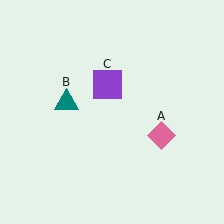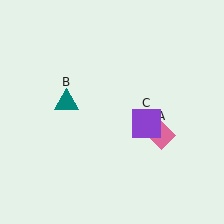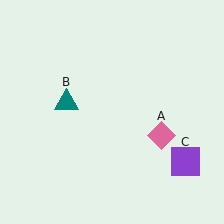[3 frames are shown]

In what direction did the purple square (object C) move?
The purple square (object C) moved down and to the right.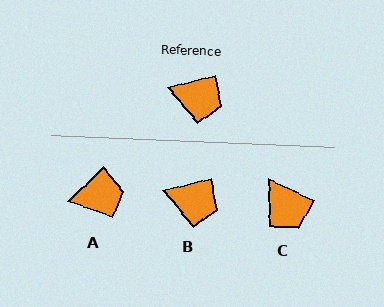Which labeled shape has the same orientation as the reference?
B.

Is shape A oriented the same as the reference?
No, it is off by about 30 degrees.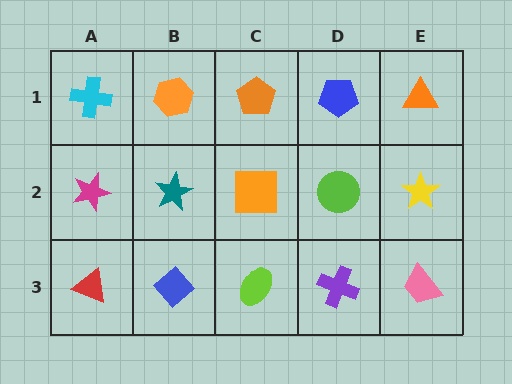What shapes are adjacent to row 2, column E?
An orange triangle (row 1, column E), a pink trapezoid (row 3, column E), a lime circle (row 2, column D).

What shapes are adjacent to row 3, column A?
A magenta star (row 2, column A), a blue diamond (row 3, column B).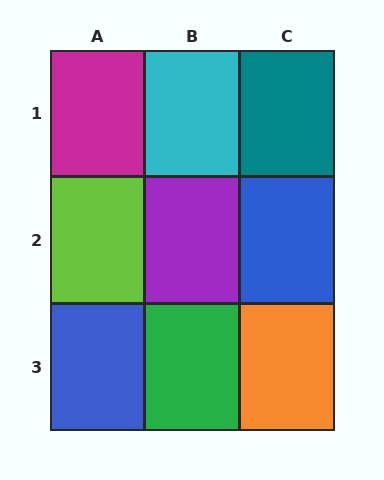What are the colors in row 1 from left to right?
Magenta, cyan, teal.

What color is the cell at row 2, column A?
Lime.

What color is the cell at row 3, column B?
Green.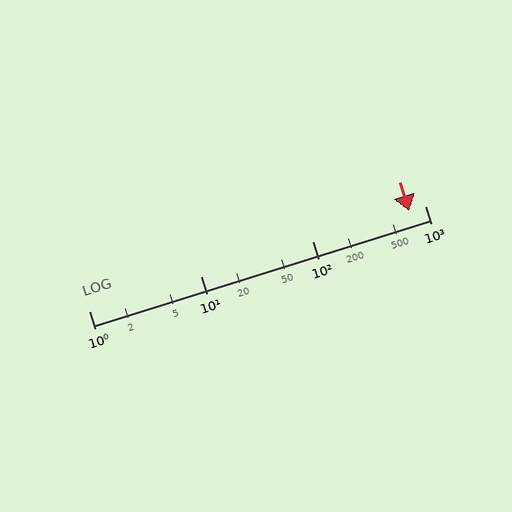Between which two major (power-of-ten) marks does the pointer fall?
The pointer is between 100 and 1000.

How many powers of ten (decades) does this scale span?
The scale spans 3 decades, from 1 to 1000.